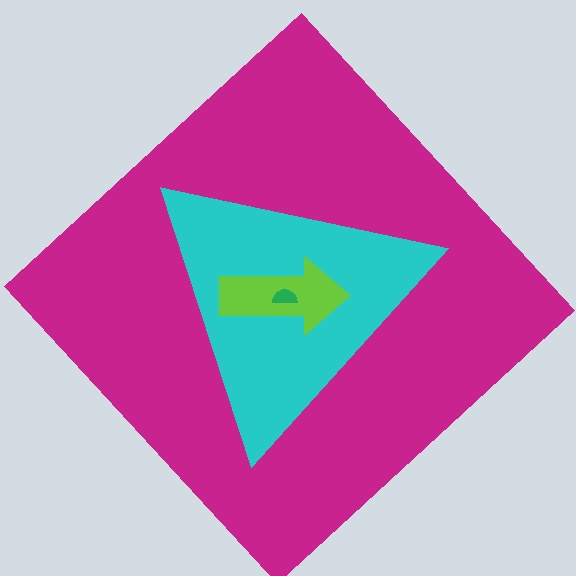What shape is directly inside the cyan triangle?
The lime arrow.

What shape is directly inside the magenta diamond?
The cyan triangle.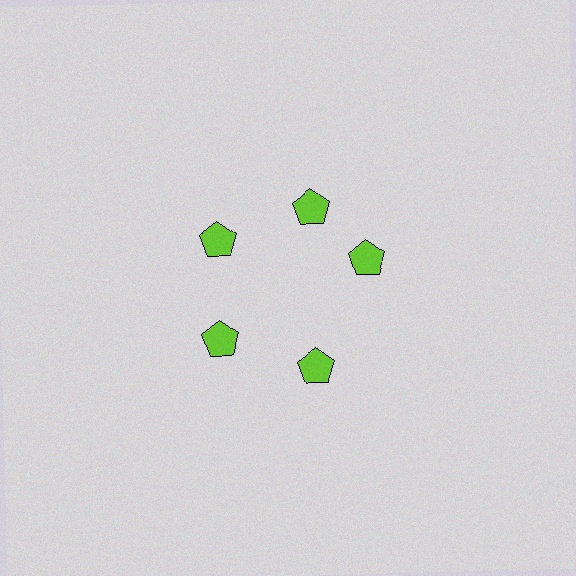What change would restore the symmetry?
The symmetry would be restored by rotating it back into even spacing with its neighbors so that all 5 pentagons sit at equal angles and equal distance from the center.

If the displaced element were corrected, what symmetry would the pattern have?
It would have 5-fold rotational symmetry — the pattern would map onto itself every 72 degrees.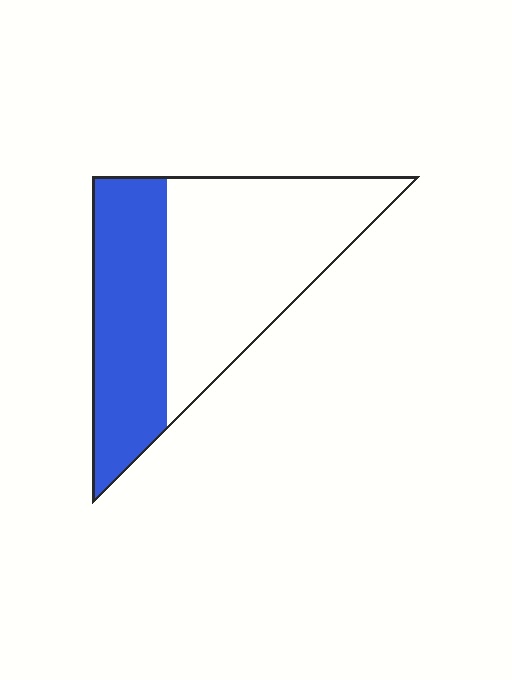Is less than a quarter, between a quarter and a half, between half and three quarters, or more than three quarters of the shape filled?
Between a quarter and a half.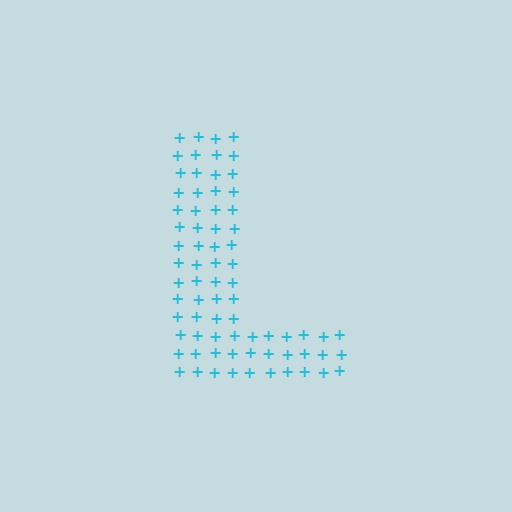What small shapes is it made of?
It is made of small plus signs.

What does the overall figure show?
The overall figure shows the letter L.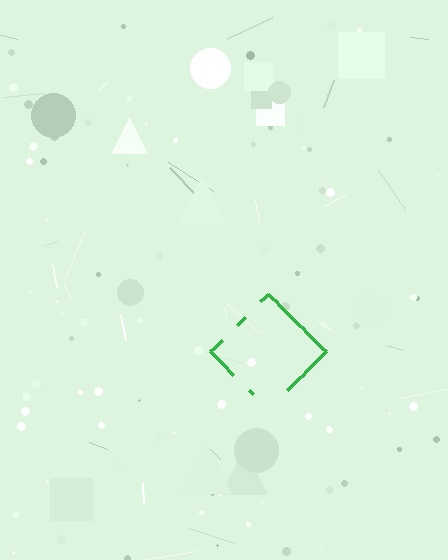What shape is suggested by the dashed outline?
The dashed outline suggests a diamond.